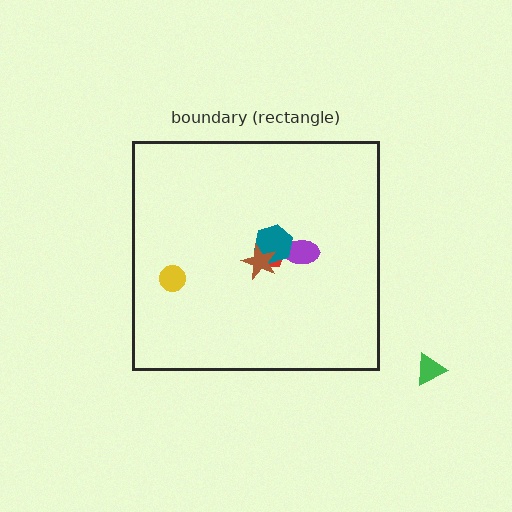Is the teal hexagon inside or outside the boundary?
Inside.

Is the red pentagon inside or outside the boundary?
Inside.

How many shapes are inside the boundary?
5 inside, 1 outside.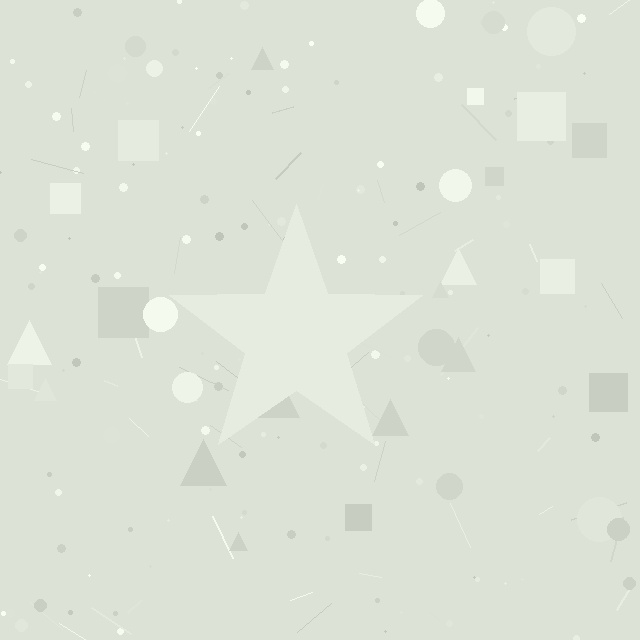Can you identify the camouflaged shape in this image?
The camouflaged shape is a star.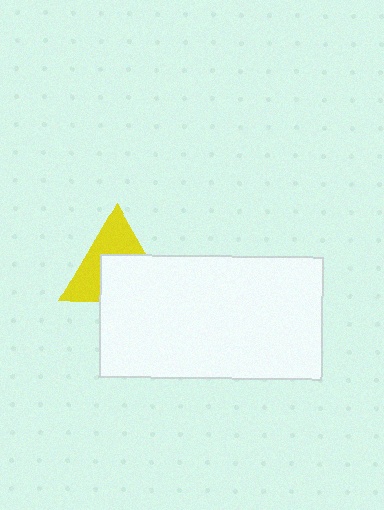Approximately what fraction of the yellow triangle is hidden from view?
Roughly 50% of the yellow triangle is hidden behind the white rectangle.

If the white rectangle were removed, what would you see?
You would see the complete yellow triangle.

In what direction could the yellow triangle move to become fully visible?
The yellow triangle could move up. That would shift it out from behind the white rectangle entirely.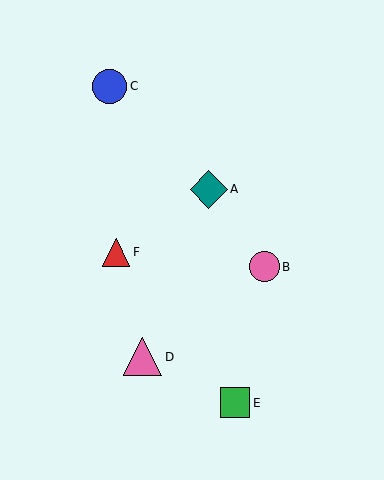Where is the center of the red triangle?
The center of the red triangle is at (116, 252).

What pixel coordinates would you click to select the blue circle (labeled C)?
Click at (110, 86) to select the blue circle C.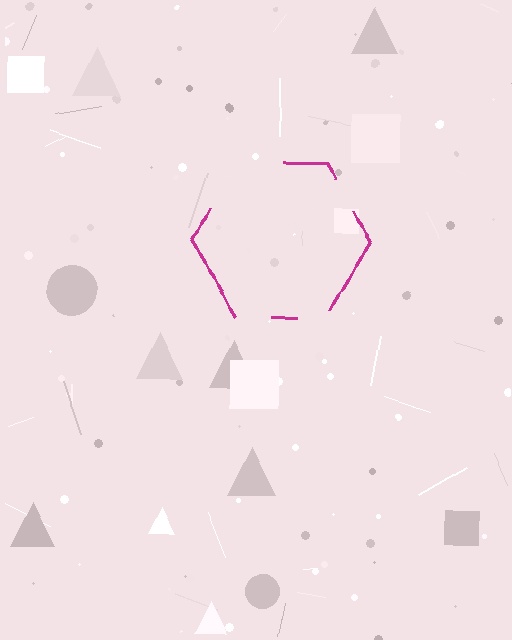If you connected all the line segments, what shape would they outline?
They would outline a hexagon.